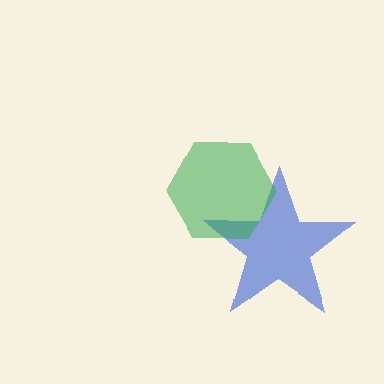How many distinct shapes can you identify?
There are 2 distinct shapes: a blue star, a green hexagon.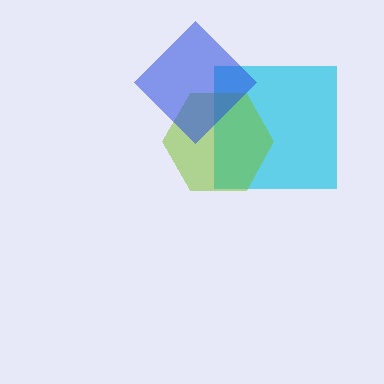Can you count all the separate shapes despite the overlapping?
Yes, there are 3 separate shapes.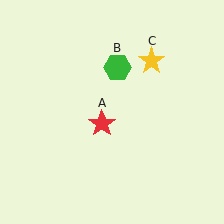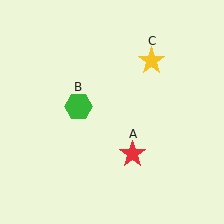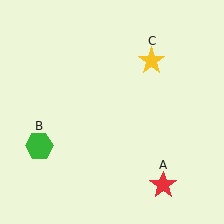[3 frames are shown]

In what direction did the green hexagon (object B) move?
The green hexagon (object B) moved down and to the left.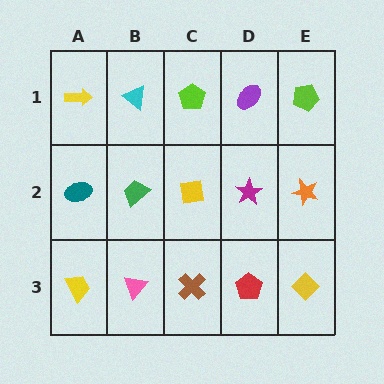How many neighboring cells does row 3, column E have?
2.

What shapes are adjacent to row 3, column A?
A teal ellipse (row 2, column A), a pink triangle (row 3, column B).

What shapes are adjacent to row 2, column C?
A lime pentagon (row 1, column C), a brown cross (row 3, column C), a green trapezoid (row 2, column B), a magenta star (row 2, column D).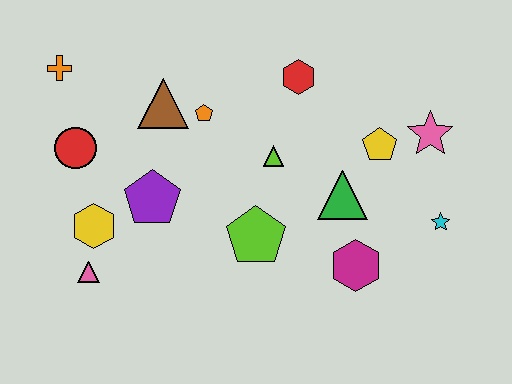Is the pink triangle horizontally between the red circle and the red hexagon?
Yes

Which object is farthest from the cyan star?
The orange cross is farthest from the cyan star.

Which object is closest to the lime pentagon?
The lime triangle is closest to the lime pentagon.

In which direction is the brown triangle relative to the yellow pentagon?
The brown triangle is to the left of the yellow pentagon.